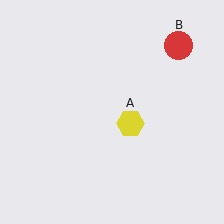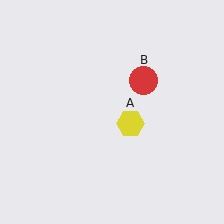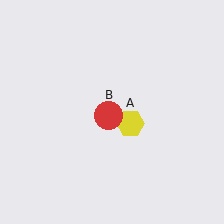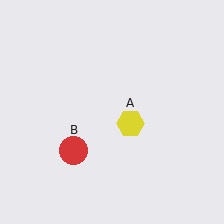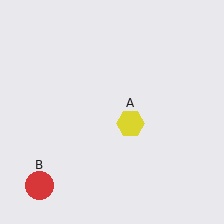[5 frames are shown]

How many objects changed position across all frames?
1 object changed position: red circle (object B).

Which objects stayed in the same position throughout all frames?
Yellow hexagon (object A) remained stationary.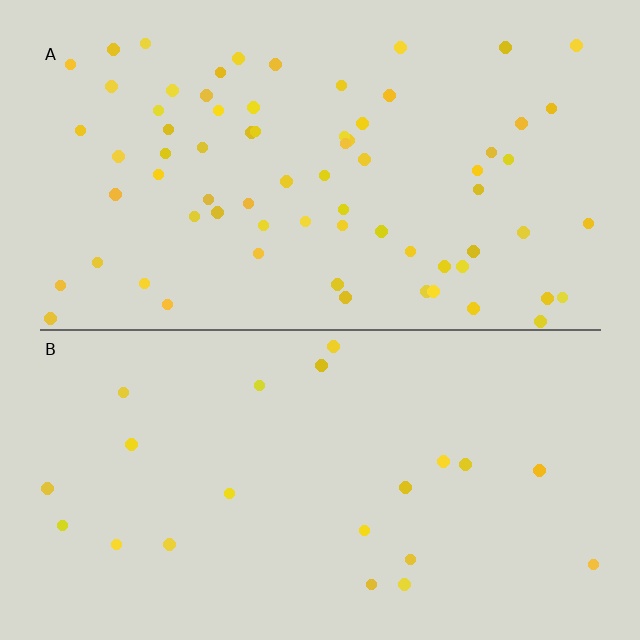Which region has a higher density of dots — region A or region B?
A (the top).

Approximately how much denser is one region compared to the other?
Approximately 3.3× — region A over region B.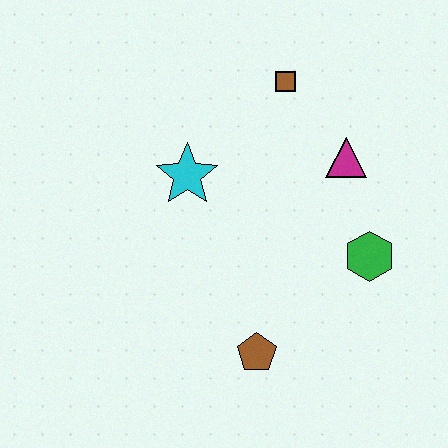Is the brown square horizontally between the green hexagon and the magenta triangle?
No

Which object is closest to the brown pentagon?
The green hexagon is closest to the brown pentagon.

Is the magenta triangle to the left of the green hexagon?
Yes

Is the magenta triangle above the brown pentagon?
Yes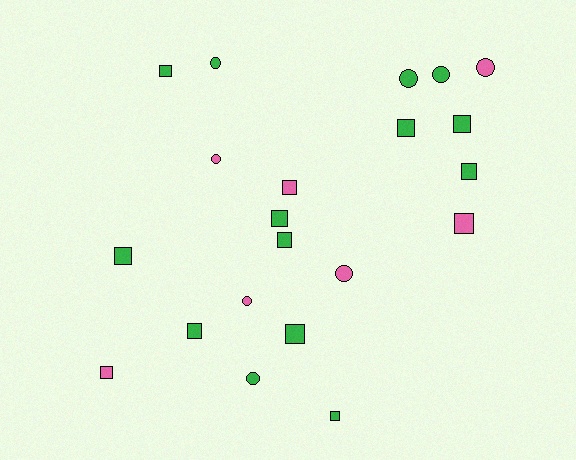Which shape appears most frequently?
Square, with 13 objects.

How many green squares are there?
There are 10 green squares.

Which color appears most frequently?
Green, with 14 objects.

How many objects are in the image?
There are 21 objects.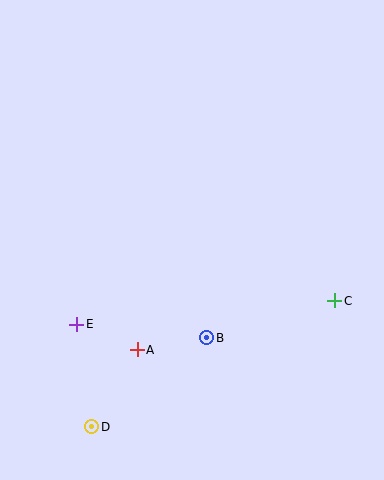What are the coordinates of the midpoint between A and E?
The midpoint between A and E is at (107, 337).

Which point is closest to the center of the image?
Point B at (207, 338) is closest to the center.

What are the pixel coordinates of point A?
Point A is at (137, 350).